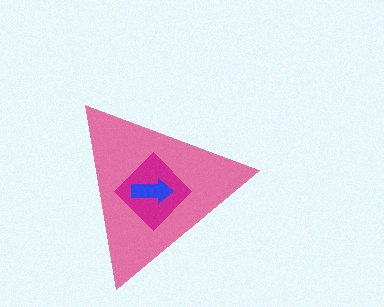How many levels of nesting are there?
3.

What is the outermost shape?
The pink triangle.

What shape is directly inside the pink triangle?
The magenta diamond.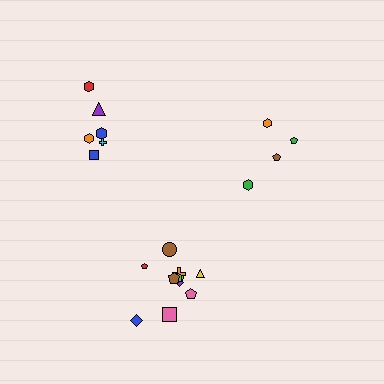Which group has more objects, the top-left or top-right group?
The top-left group.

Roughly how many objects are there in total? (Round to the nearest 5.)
Roughly 20 objects in total.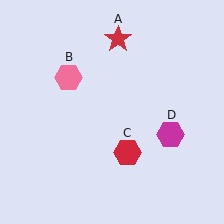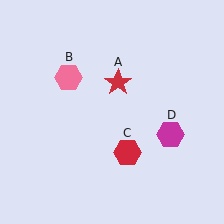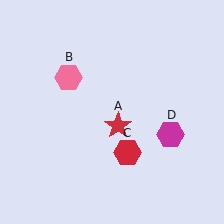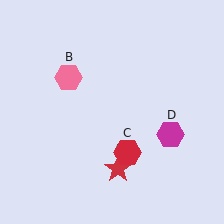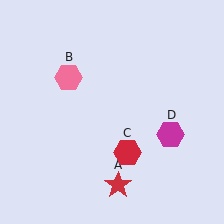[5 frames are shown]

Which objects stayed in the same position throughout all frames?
Pink hexagon (object B) and red hexagon (object C) and magenta hexagon (object D) remained stationary.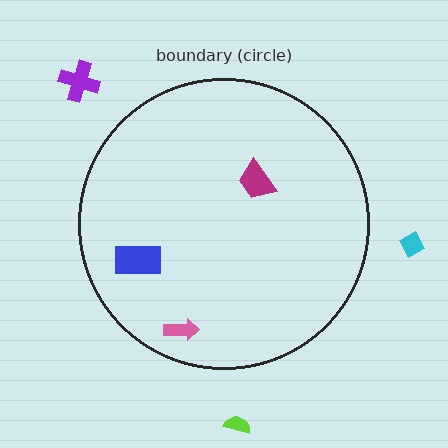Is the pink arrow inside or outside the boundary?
Inside.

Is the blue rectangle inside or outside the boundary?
Inside.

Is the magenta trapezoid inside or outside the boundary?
Inside.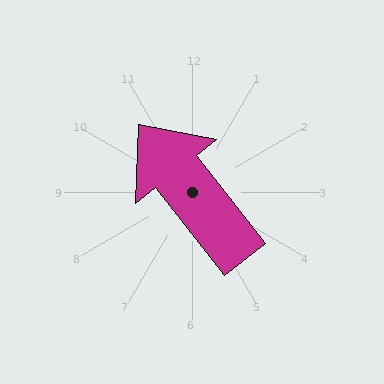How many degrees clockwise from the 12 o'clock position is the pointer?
Approximately 322 degrees.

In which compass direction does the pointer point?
Northwest.